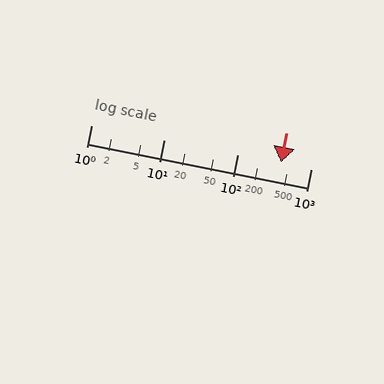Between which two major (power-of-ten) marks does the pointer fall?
The pointer is between 100 and 1000.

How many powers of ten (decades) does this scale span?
The scale spans 3 decades, from 1 to 1000.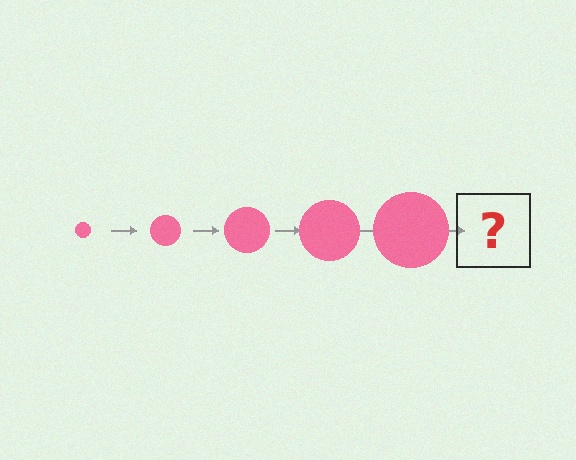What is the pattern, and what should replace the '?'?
The pattern is that the circle gets progressively larger each step. The '?' should be a pink circle, larger than the previous one.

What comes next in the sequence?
The next element should be a pink circle, larger than the previous one.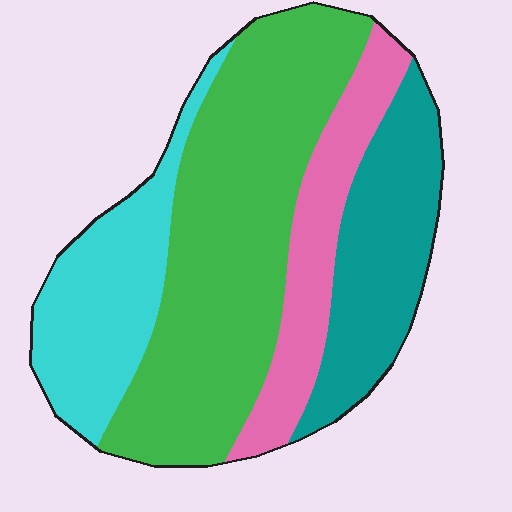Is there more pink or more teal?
Teal.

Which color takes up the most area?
Green, at roughly 45%.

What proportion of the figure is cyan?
Cyan covers around 20% of the figure.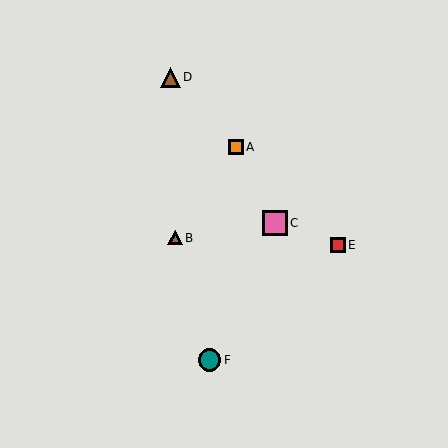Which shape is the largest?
The pink square (labeled C) is the largest.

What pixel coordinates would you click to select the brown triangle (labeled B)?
Click at (175, 238) to select the brown triangle B.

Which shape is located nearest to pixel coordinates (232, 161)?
The orange square (labeled A) at (236, 147) is nearest to that location.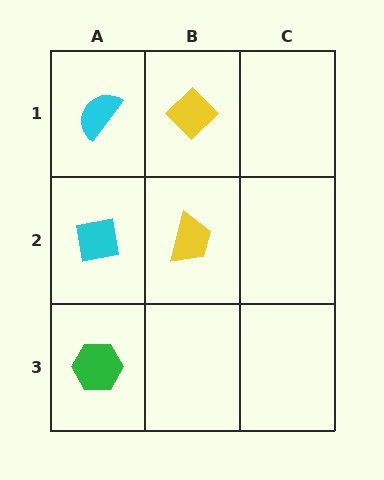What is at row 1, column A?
A cyan semicircle.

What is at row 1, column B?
A yellow diamond.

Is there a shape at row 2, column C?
No, that cell is empty.